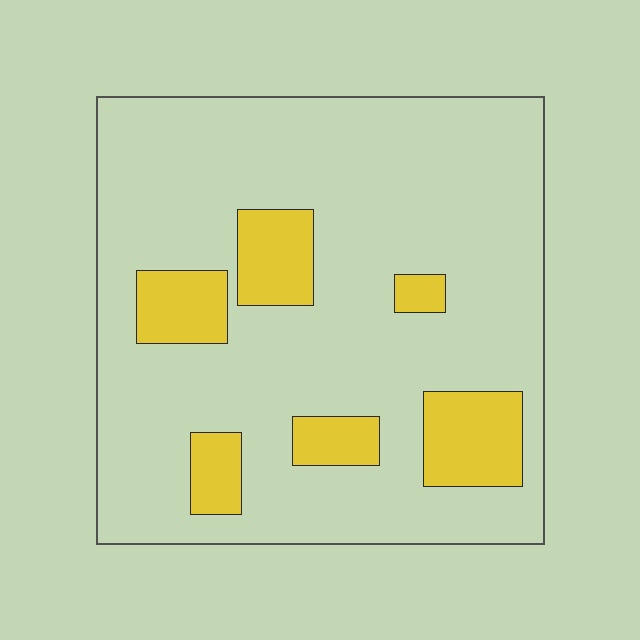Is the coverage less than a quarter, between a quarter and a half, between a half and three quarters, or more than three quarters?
Less than a quarter.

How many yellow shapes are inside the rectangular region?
6.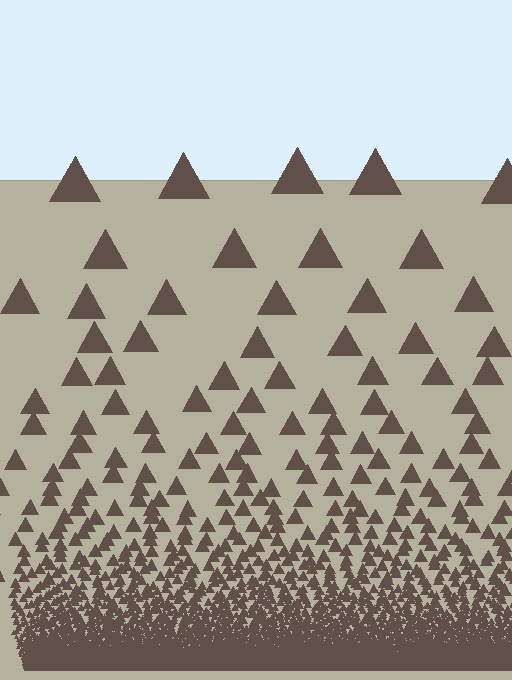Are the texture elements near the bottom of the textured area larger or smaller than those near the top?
Smaller. The gradient is inverted — elements near the bottom are smaller and denser.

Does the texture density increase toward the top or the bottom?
Density increases toward the bottom.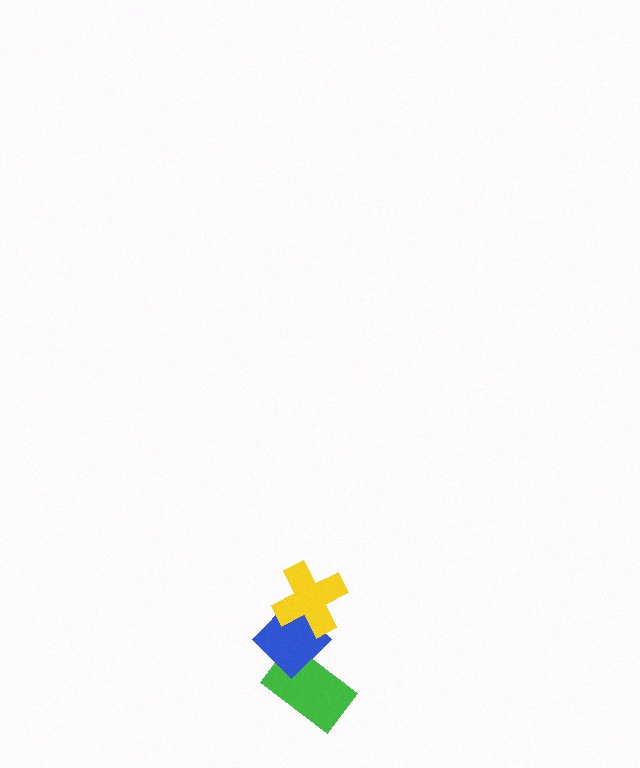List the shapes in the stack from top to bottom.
From top to bottom: the yellow cross, the blue diamond, the green rectangle.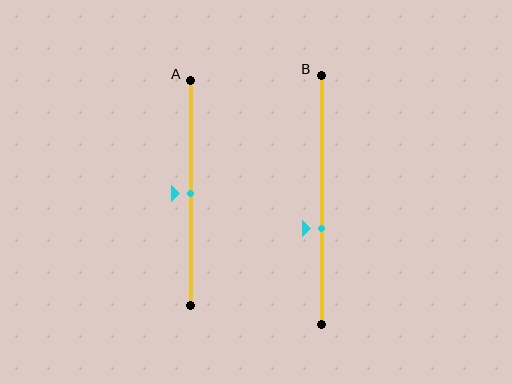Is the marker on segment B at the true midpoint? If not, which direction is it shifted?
No, the marker on segment B is shifted downward by about 11% of the segment length.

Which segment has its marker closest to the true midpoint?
Segment A has its marker closest to the true midpoint.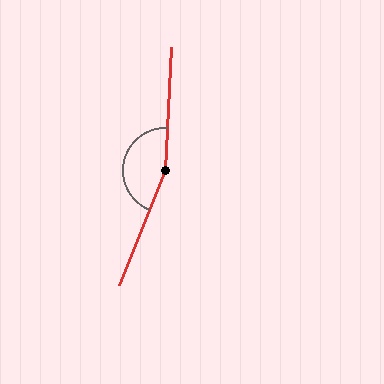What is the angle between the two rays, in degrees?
Approximately 161 degrees.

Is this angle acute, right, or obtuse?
It is obtuse.